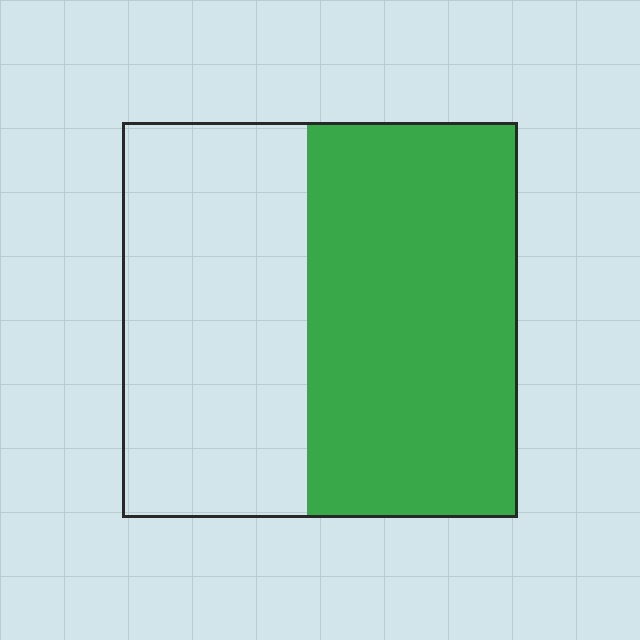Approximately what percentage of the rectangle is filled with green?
Approximately 55%.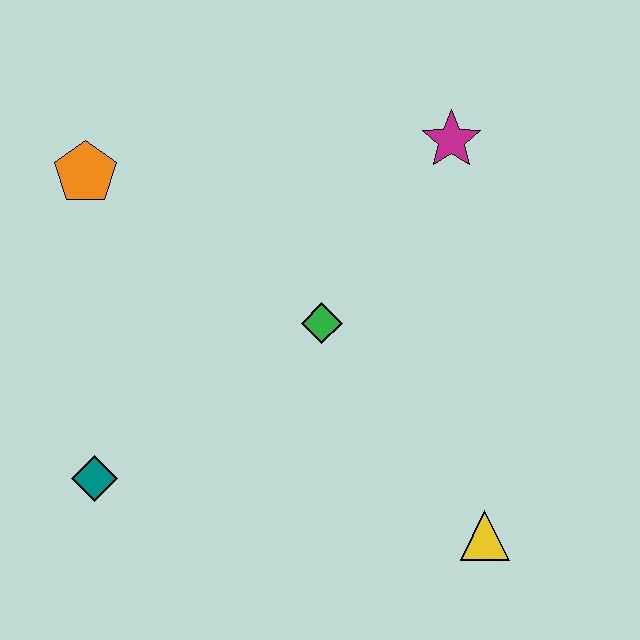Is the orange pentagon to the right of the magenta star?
No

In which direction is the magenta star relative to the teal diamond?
The magenta star is to the right of the teal diamond.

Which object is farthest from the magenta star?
The teal diamond is farthest from the magenta star.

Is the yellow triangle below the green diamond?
Yes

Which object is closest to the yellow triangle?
The green diamond is closest to the yellow triangle.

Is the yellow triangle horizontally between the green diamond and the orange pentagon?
No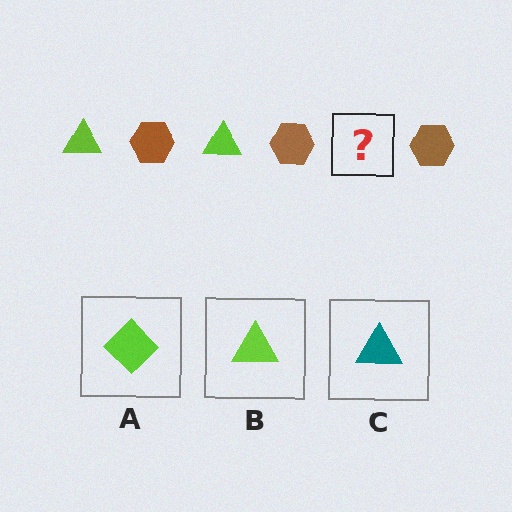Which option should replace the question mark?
Option B.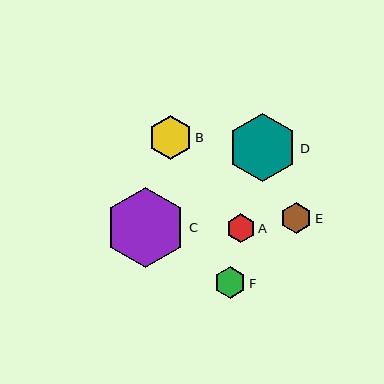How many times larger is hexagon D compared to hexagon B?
Hexagon D is approximately 1.6 times the size of hexagon B.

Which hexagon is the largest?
Hexagon C is the largest with a size of approximately 80 pixels.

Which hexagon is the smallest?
Hexagon A is the smallest with a size of approximately 29 pixels.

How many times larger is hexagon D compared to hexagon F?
Hexagon D is approximately 2.2 times the size of hexagon F.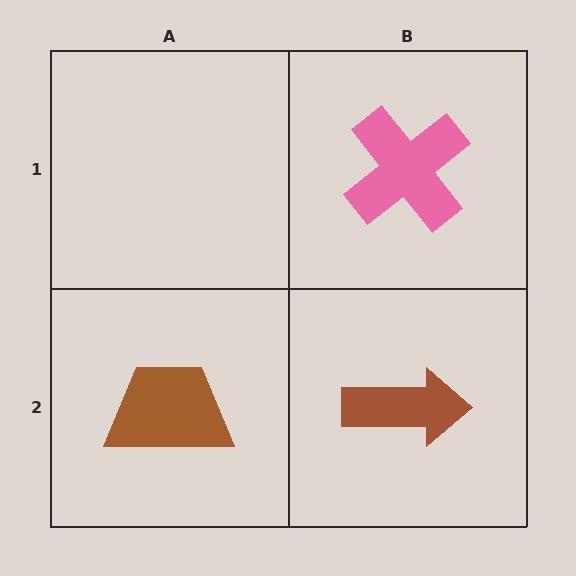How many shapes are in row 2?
2 shapes.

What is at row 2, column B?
A brown arrow.